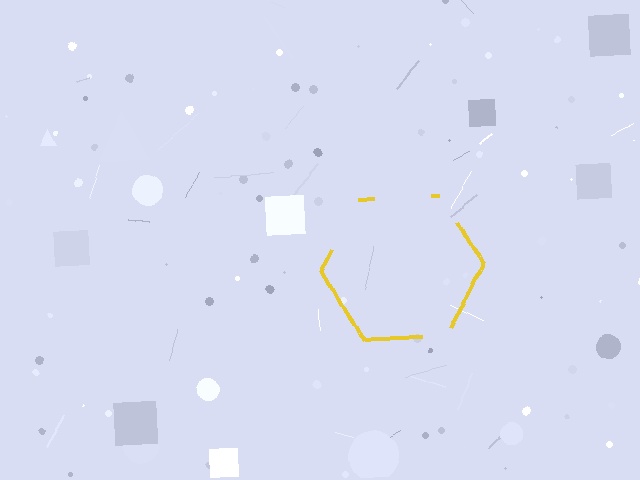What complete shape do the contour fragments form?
The contour fragments form a hexagon.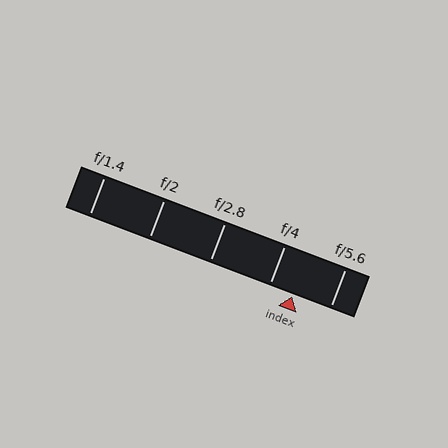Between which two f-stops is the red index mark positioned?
The index mark is between f/4 and f/5.6.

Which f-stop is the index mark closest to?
The index mark is closest to f/4.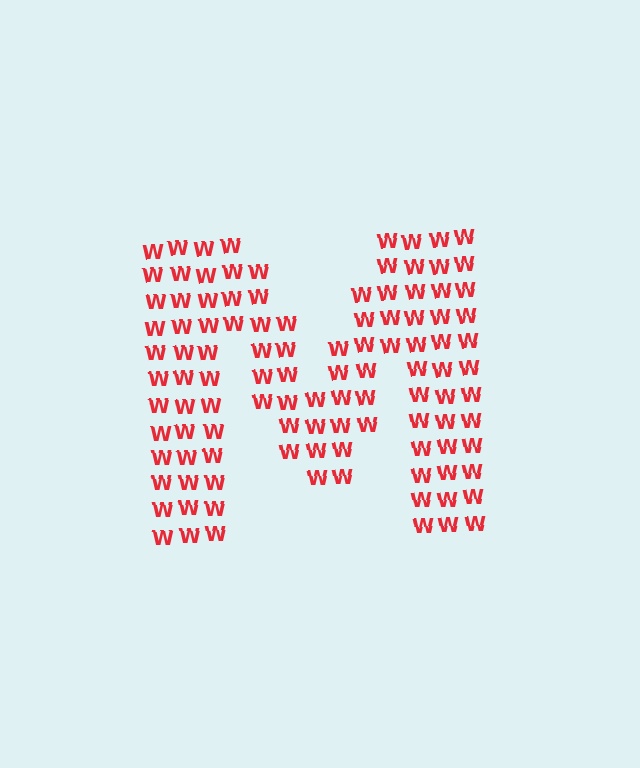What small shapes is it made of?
It is made of small letter W's.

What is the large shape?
The large shape is the letter M.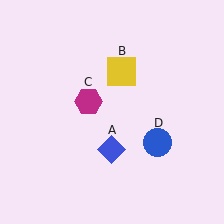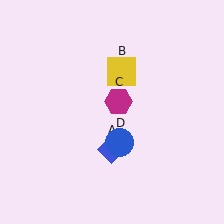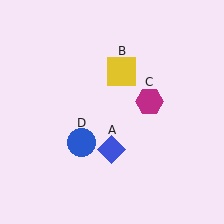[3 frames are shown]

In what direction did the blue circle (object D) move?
The blue circle (object D) moved left.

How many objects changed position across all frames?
2 objects changed position: magenta hexagon (object C), blue circle (object D).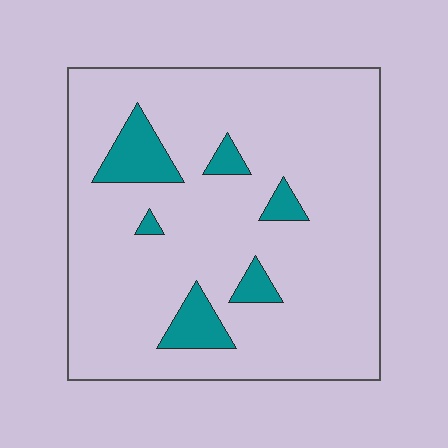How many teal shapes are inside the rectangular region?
6.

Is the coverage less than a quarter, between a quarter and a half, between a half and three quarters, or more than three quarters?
Less than a quarter.